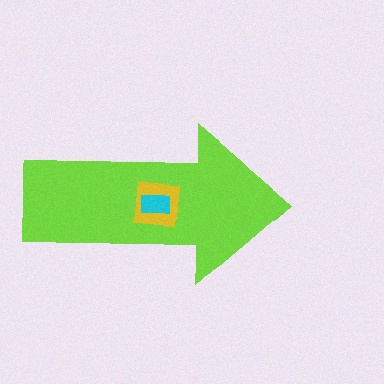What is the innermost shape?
The cyan rectangle.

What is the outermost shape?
The lime arrow.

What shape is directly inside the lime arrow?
The yellow square.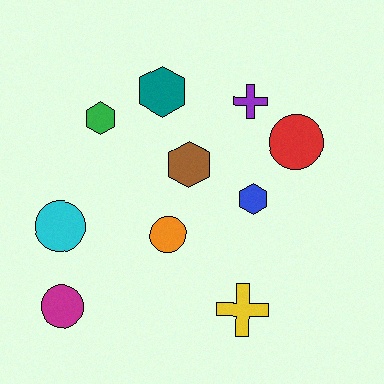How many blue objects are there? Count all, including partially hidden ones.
There is 1 blue object.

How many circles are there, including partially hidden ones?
There are 4 circles.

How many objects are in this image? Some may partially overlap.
There are 10 objects.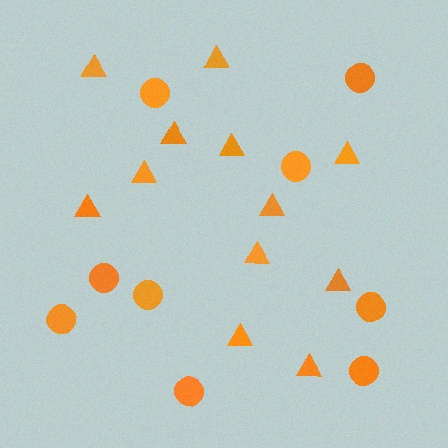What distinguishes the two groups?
There are 2 groups: one group of triangles (12) and one group of circles (9).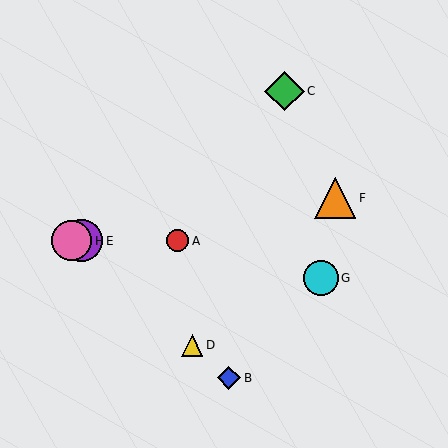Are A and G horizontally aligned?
No, A is at y≈241 and G is at y≈278.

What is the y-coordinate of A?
Object A is at y≈241.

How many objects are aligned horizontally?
3 objects (A, E, H) are aligned horizontally.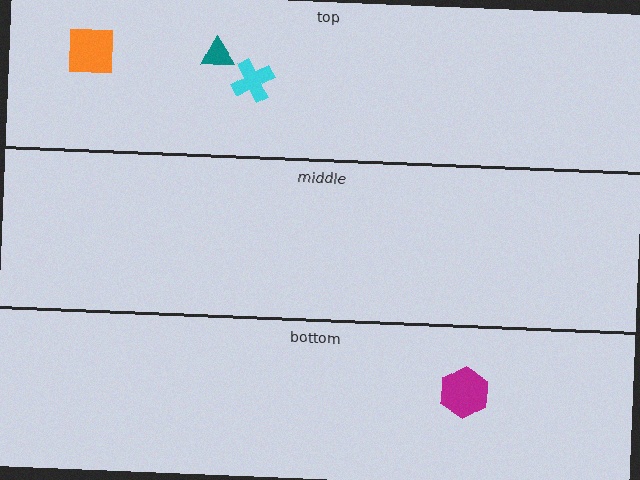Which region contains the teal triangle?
The top region.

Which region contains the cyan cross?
The top region.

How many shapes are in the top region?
3.